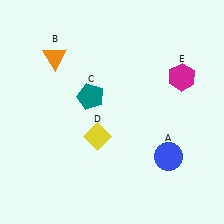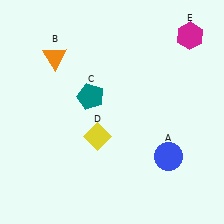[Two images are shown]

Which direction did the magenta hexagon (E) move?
The magenta hexagon (E) moved up.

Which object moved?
The magenta hexagon (E) moved up.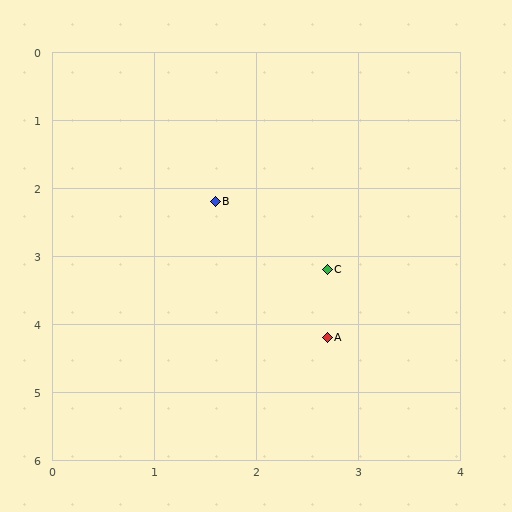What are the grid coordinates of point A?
Point A is at approximately (2.7, 4.2).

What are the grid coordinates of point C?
Point C is at approximately (2.7, 3.2).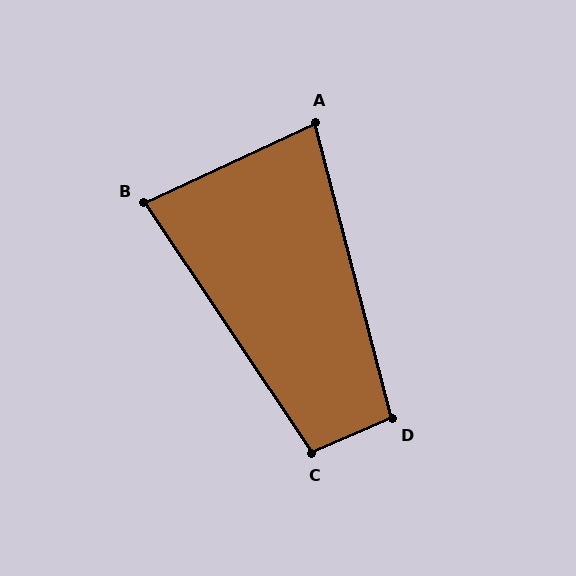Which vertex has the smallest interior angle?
A, at approximately 80 degrees.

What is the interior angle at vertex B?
Approximately 81 degrees (acute).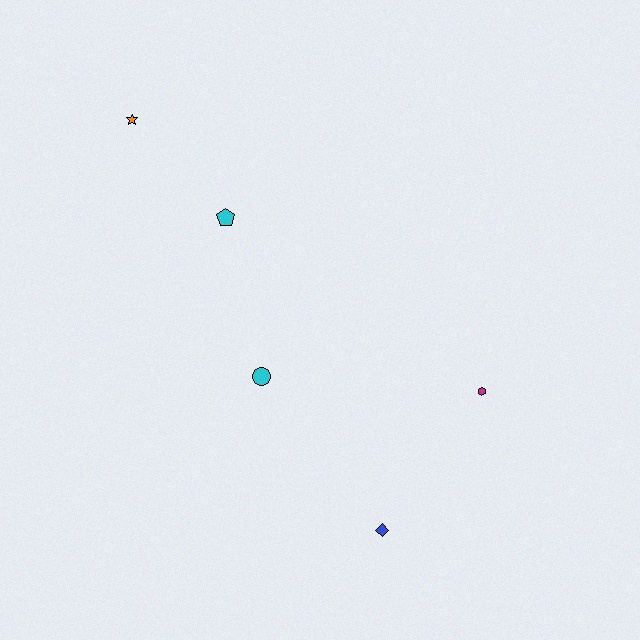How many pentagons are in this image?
There is 1 pentagon.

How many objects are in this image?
There are 5 objects.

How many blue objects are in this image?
There is 1 blue object.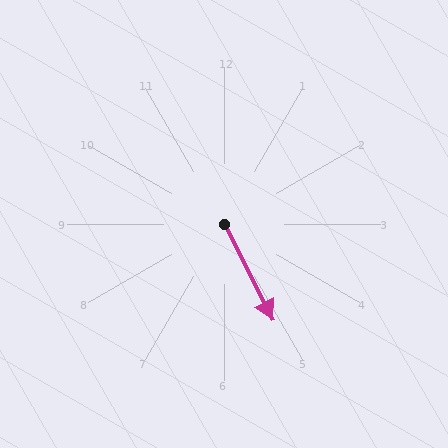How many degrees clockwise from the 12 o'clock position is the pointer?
Approximately 153 degrees.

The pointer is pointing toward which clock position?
Roughly 5 o'clock.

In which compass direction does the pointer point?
Southeast.